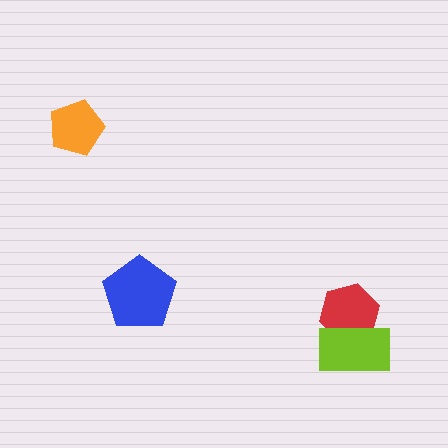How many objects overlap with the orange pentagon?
0 objects overlap with the orange pentagon.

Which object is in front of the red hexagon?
The lime rectangle is in front of the red hexagon.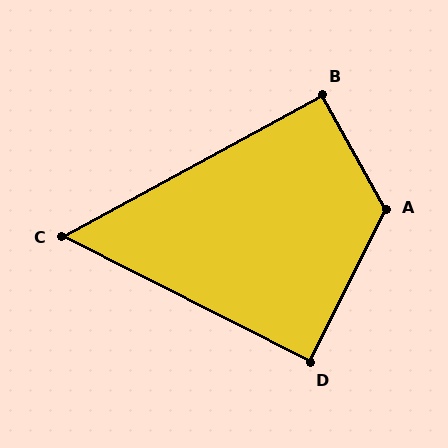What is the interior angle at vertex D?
Approximately 90 degrees (approximately right).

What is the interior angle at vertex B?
Approximately 90 degrees (approximately right).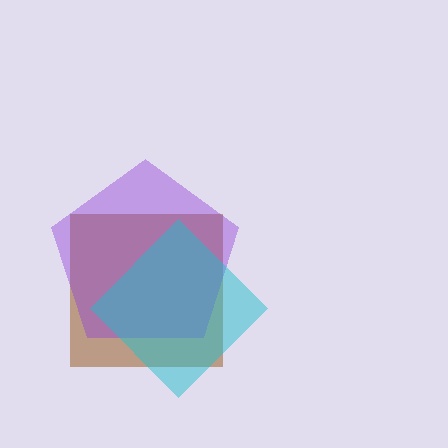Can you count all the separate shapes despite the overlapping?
Yes, there are 3 separate shapes.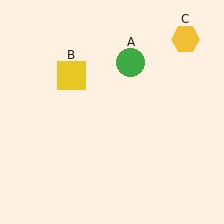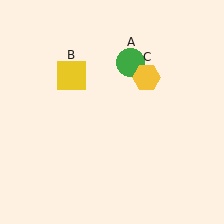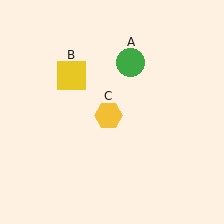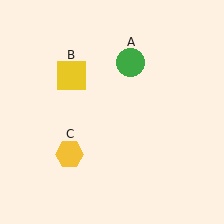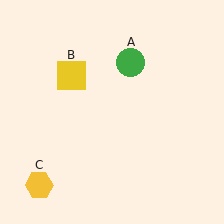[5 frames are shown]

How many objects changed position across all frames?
1 object changed position: yellow hexagon (object C).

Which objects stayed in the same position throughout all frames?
Green circle (object A) and yellow square (object B) remained stationary.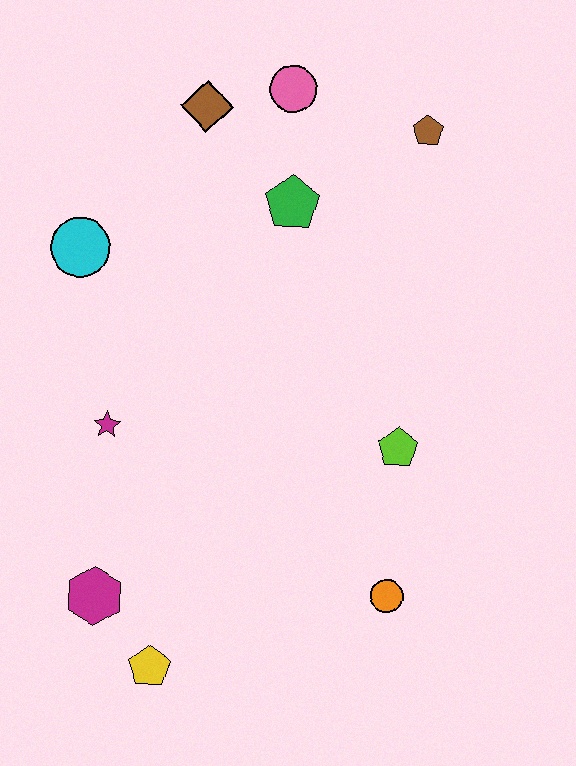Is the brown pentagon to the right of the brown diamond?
Yes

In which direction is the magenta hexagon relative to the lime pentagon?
The magenta hexagon is to the left of the lime pentagon.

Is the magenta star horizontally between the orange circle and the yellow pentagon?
No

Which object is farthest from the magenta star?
The brown pentagon is farthest from the magenta star.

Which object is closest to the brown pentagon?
The pink circle is closest to the brown pentagon.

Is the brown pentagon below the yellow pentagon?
No